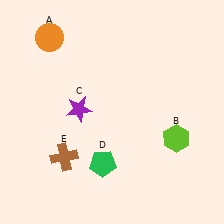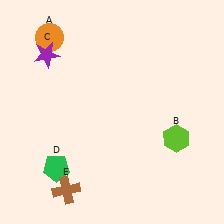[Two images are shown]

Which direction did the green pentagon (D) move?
The green pentagon (D) moved left.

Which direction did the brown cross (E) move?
The brown cross (E) moved down.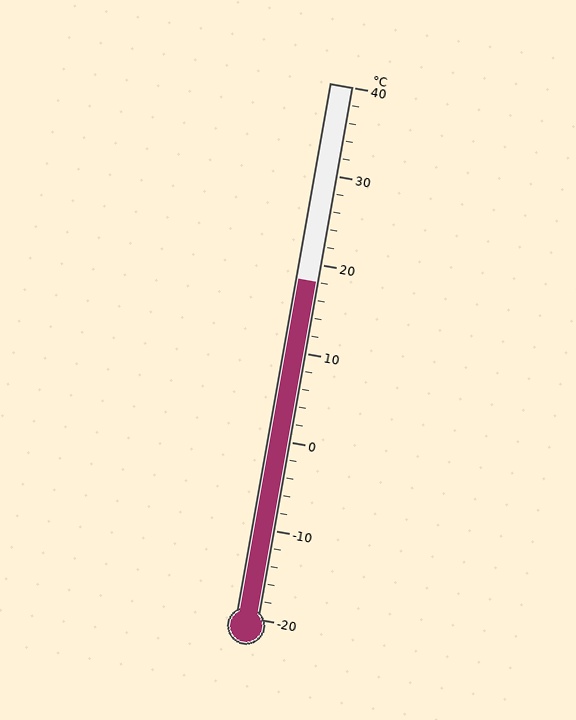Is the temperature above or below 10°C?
The temperature is above 10°C.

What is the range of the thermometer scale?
The thermometer scale ranges from -20°C to 40°C.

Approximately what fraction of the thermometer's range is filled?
The thermometer is filled to approximately 65% of its range.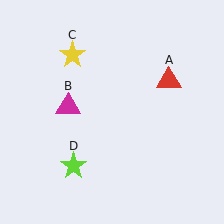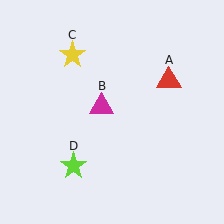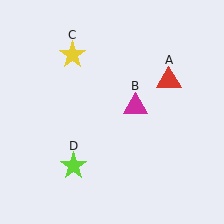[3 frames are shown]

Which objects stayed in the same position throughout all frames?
Red triangle (object A) and yellow star (object C) and lime star (object D) remained stationary.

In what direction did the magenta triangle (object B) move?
The magenta triangle (object B) moved right.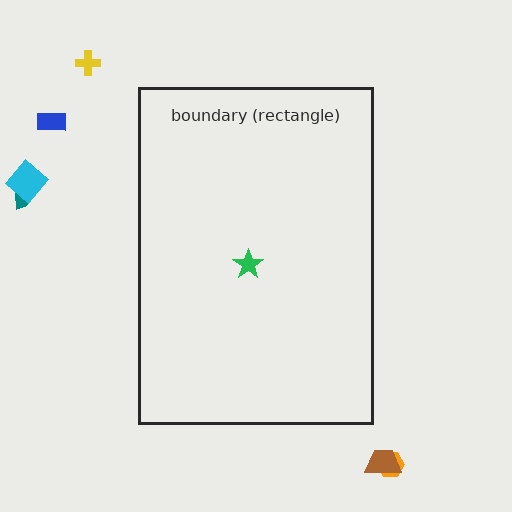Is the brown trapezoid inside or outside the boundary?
Outside.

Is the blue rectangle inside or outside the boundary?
Outside.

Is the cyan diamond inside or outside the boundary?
Outside.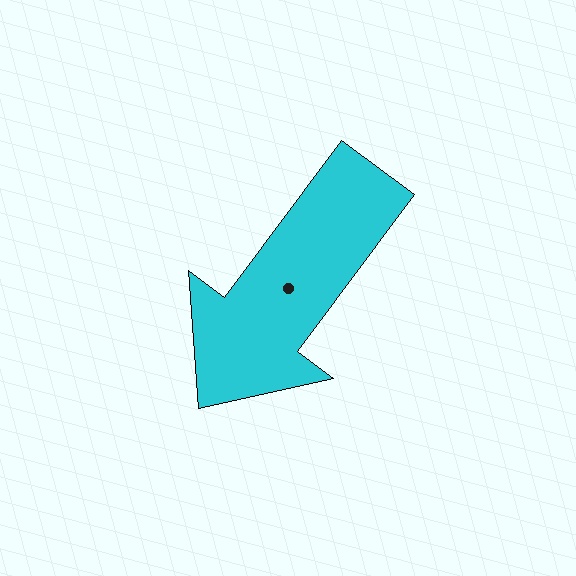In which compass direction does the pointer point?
Southwest.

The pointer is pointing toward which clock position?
Roughly 7 o'clock.